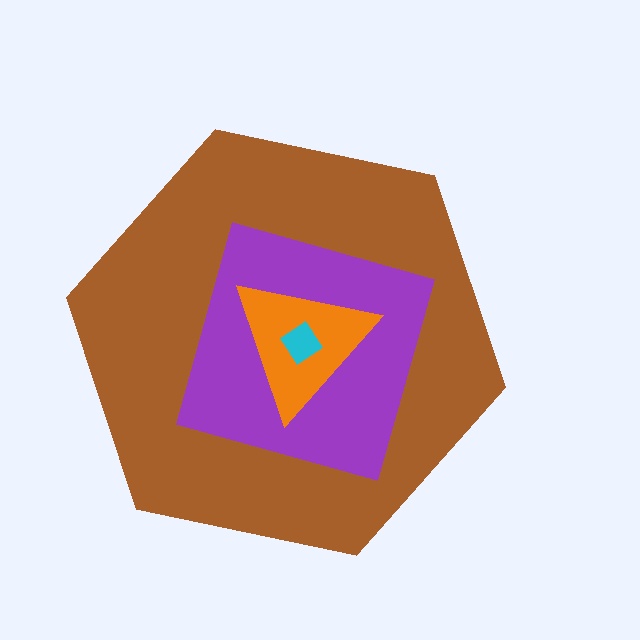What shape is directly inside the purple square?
The orange triangle.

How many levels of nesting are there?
4.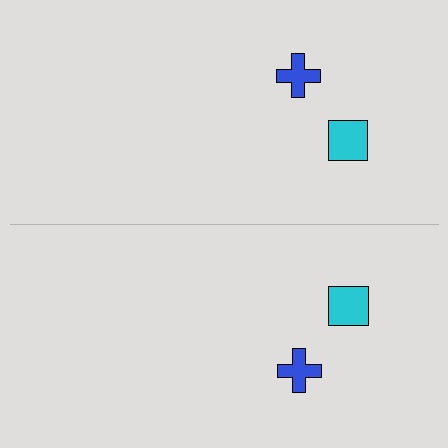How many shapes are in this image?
There are 4 shapes in this image.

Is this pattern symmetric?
Yes, this pattern has bilateral (reflection) symmetry.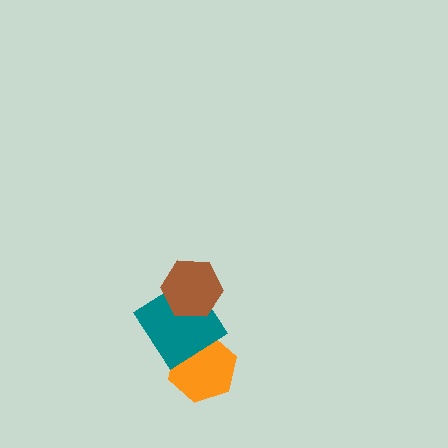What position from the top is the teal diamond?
The teal diamond is 2nd from the top.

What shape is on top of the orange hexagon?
The teal diamond is on top of the orange hexagon.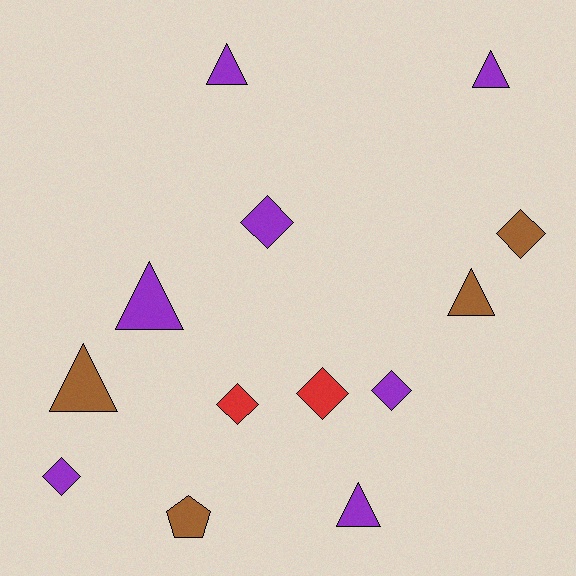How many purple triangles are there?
There are 4 purple triangles.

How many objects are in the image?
There are 13 objects.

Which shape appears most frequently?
Diamond, with 6 objects.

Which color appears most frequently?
Purple, with 7 objects.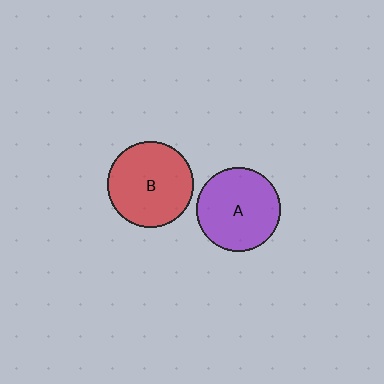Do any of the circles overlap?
No, none of the circles overlap.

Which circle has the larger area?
Circle B (red).